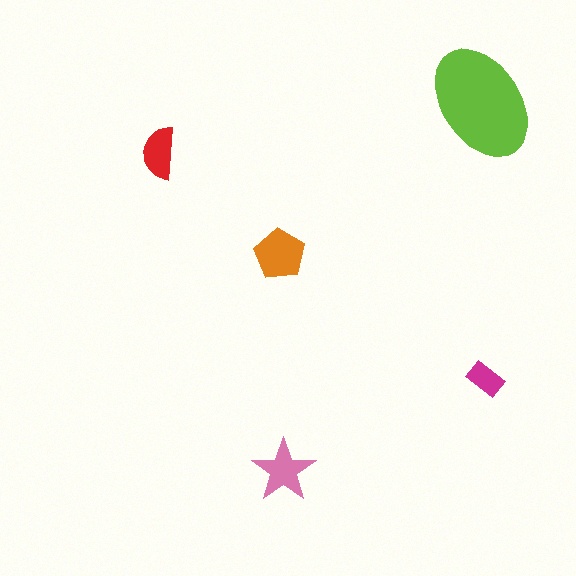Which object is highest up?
The lime ellipse is topmost.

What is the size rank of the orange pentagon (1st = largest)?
2nd.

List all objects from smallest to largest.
The magenta rectangle, the red semicircle, the pink star, the orange pentagon, the lime ellipse.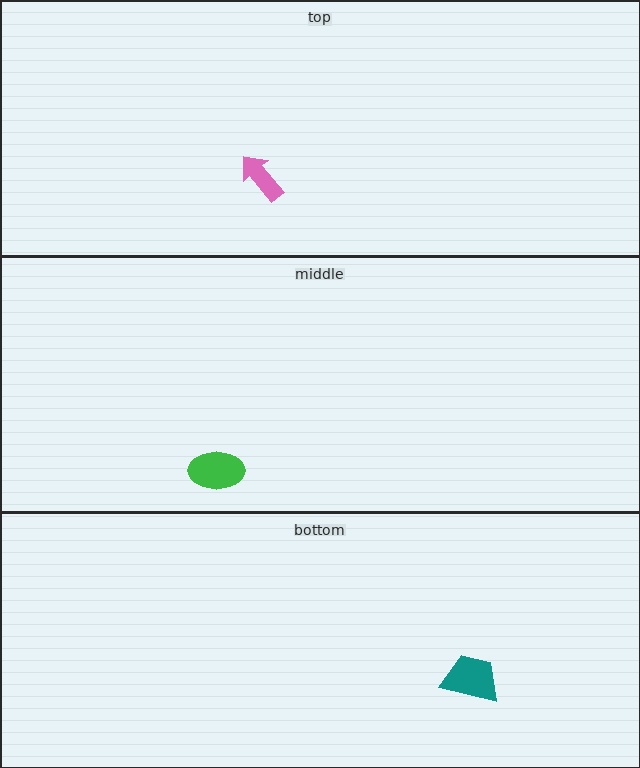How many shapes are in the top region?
1.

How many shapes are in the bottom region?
1.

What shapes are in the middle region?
The green ellipse.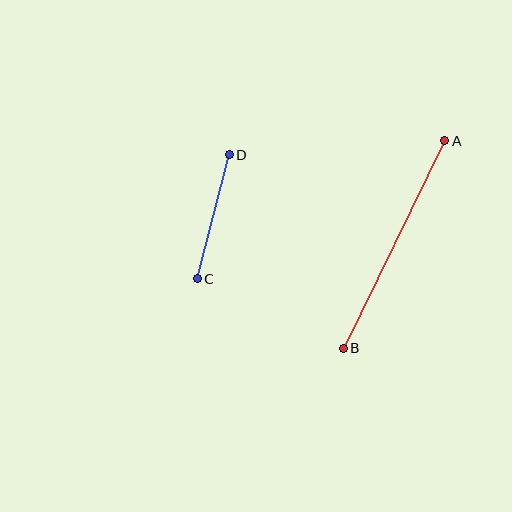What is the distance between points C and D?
The distance is approximately 128 pixels.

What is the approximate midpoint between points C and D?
The midpoint is at approximately (213, 217) pixels.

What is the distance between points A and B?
The distance is approximately 231 pixels.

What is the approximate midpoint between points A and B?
The midpoint is at approximately (394, 245) pixels.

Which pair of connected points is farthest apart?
Points A and B are farthest apart.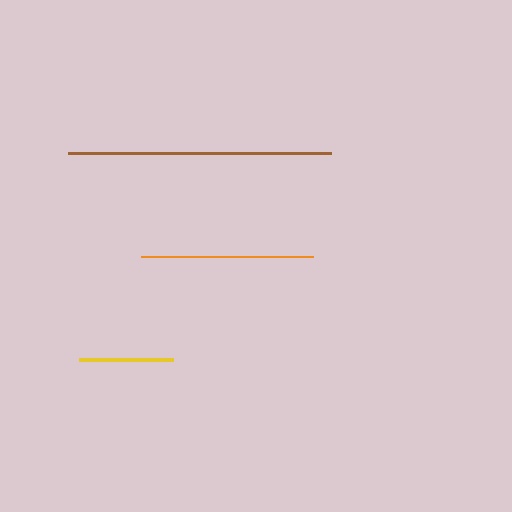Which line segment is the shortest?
The yellow line is the shortest at approximately 94 pixels.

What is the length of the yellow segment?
The yellow segment is approximately 94 pixels long.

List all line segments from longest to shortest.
From longest to shortest: brown, orange, yellow.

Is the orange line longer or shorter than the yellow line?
The orange line is longer than the yellow line.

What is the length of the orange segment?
The orange segment is approximately 173 pixels long.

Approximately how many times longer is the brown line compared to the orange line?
The brown line is approximately 1.5 times the length of the orange line.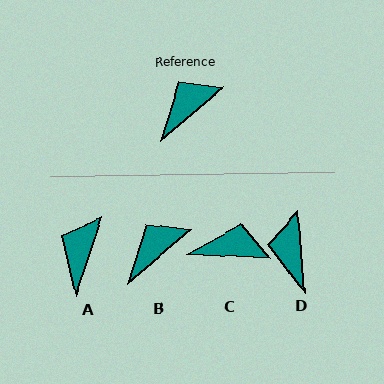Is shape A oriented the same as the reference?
No, it is off by about 31 degrees.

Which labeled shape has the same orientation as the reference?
B.